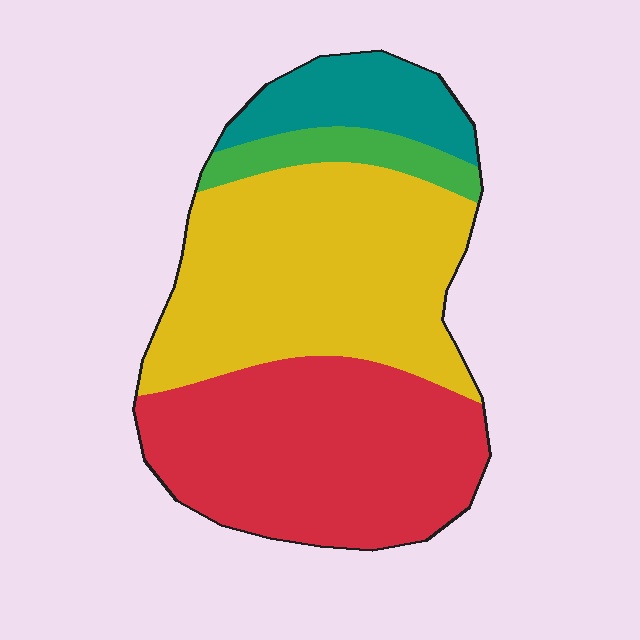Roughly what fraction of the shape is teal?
Teal covers around 10% of the shape.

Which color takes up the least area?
Green, at roughly 5%.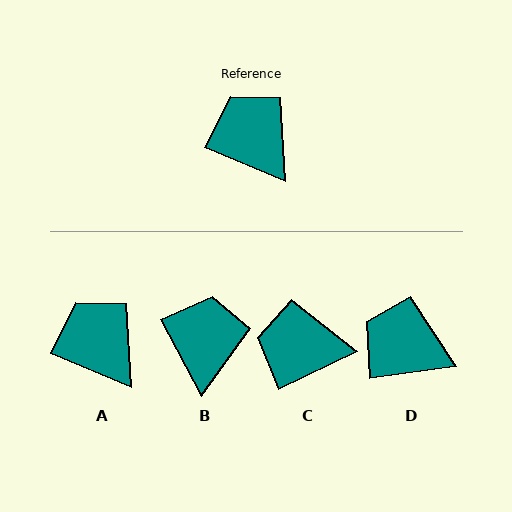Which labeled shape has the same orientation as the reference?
A.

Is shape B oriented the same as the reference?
No, it is off by about 39 degrees.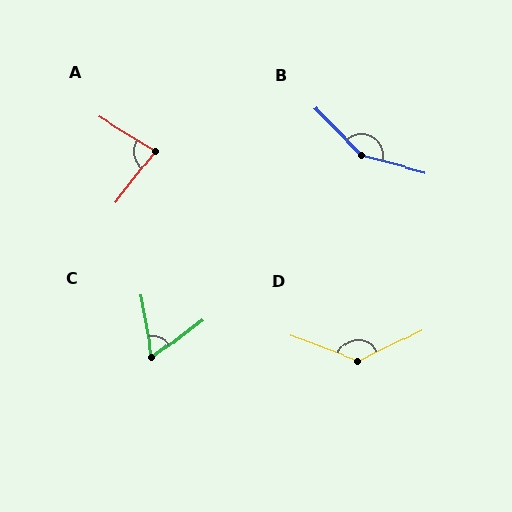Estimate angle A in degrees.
Approximately 83 degrees.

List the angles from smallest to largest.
C (63°), A (83°), D (133°), B (149°).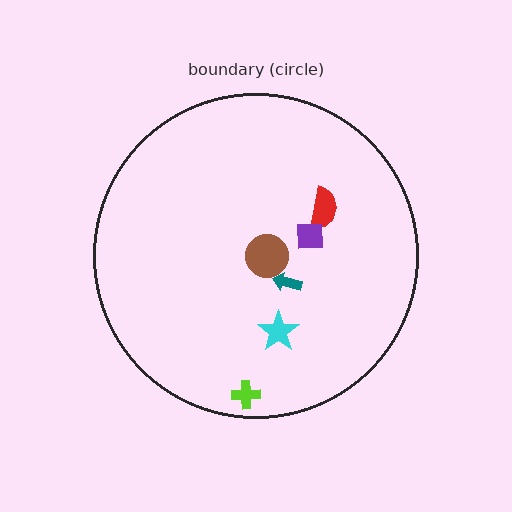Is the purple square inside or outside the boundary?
Inside.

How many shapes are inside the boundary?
6 inside, 0 outside.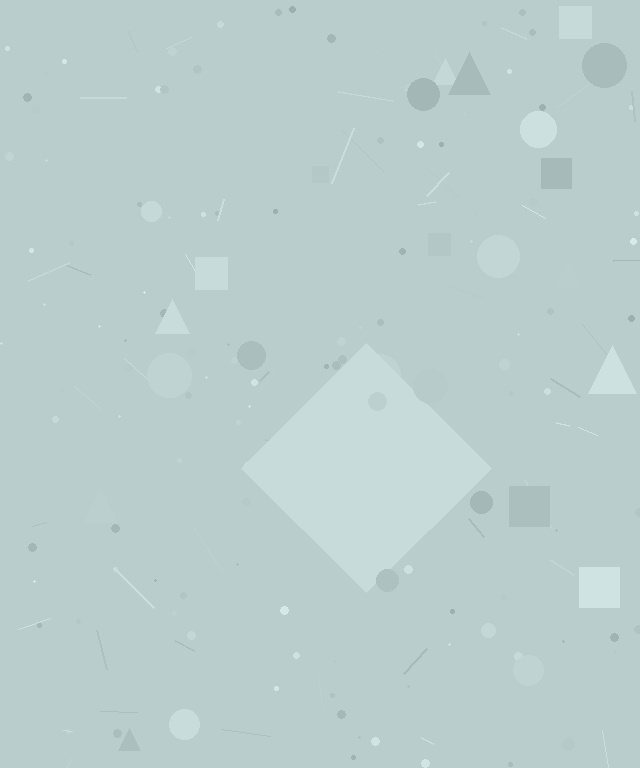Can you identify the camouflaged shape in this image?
The camouflaged shape is a diamond.